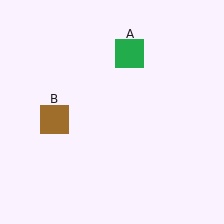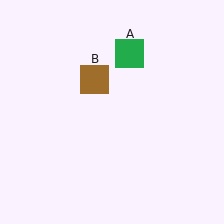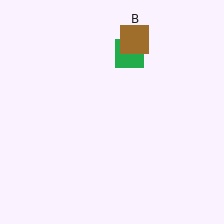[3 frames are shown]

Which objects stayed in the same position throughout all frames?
Green square (object A) remained stationary.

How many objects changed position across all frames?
1 object changed position: brown square (object B).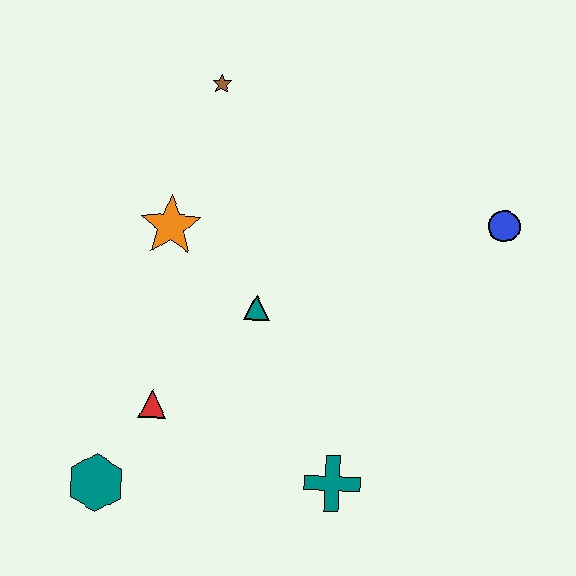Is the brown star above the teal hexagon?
Yes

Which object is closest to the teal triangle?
The orange star is closest to the teal triangle.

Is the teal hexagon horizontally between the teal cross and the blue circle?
No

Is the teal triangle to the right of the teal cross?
No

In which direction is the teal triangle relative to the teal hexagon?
The teal triangle is above the teal hexagon.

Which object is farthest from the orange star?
The blue circle is farthest from the orange star.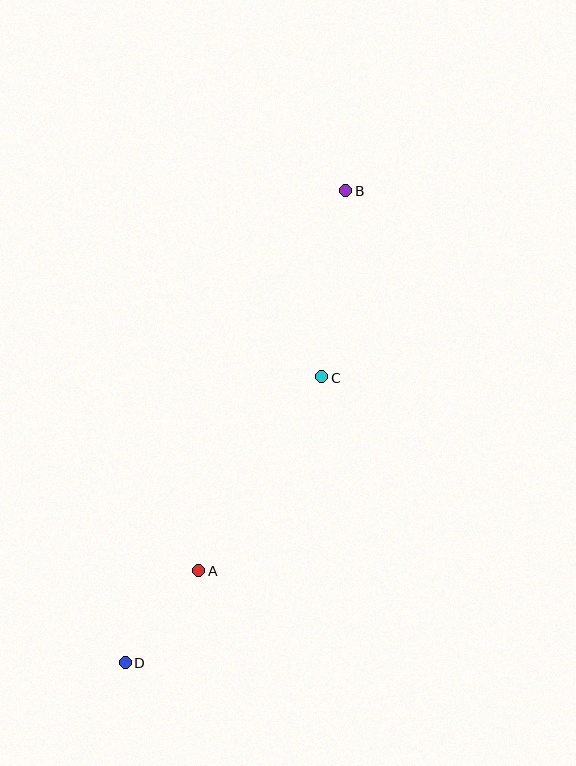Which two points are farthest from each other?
Points B and D are farthest from each other.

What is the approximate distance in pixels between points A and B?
The distance between A and B is approximately 408 pixels.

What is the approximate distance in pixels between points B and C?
The distance between B and C is approximately 188 pixels.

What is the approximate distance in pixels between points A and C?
The distance between A and C is approximately 230 pixels.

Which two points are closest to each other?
Points A and D are closest to each other.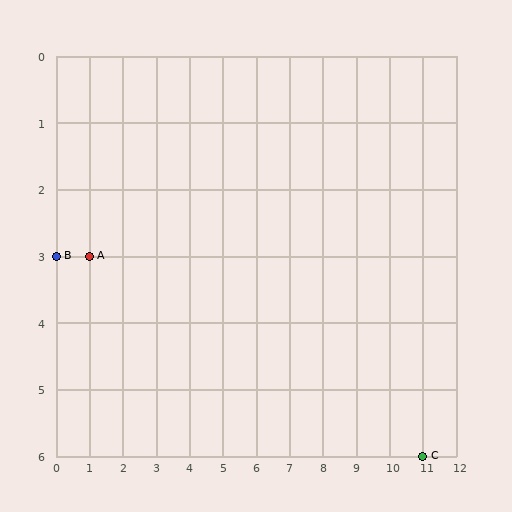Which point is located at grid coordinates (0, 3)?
Point B is at (0, 3).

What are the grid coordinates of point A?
Point A is at grid coordinates (1, 3).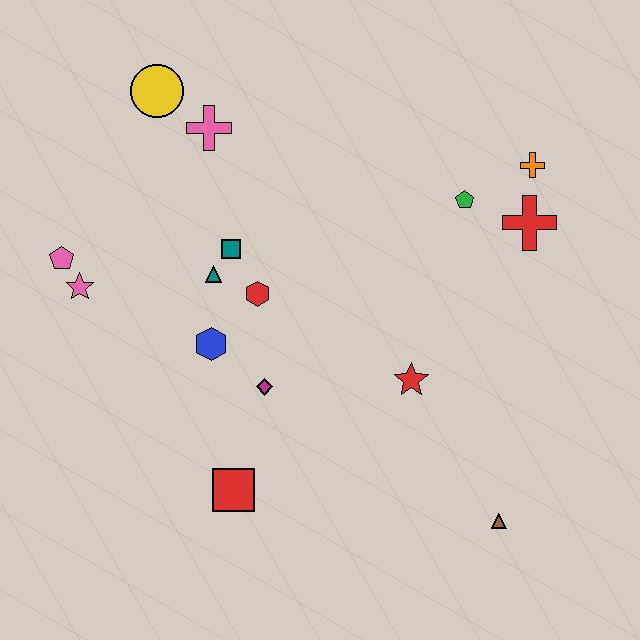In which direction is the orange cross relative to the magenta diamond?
The orange cross is to the right of the magenta diamond.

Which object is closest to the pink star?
The pink pentagon is closest to the pink star.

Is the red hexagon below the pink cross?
Yes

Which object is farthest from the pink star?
The brown triangle is farthest from the pink star.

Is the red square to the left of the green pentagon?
Yes